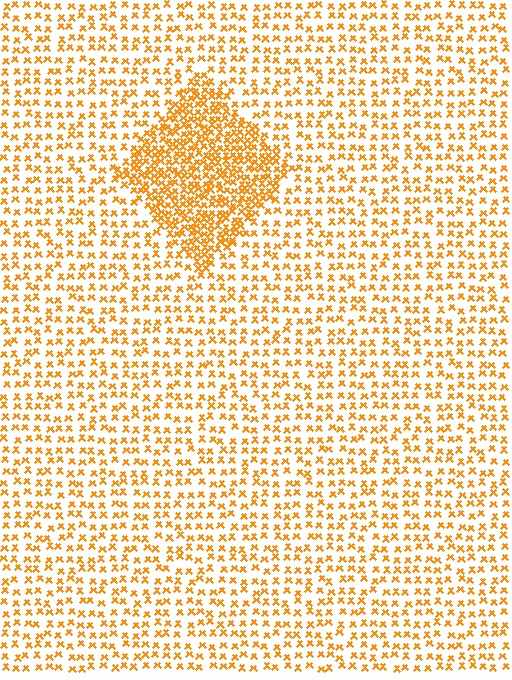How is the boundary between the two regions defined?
The boundary is defined by a change in element density (approximately 2.3x ratio). All elements are the same color, size, and shape.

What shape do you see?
I see a diamond.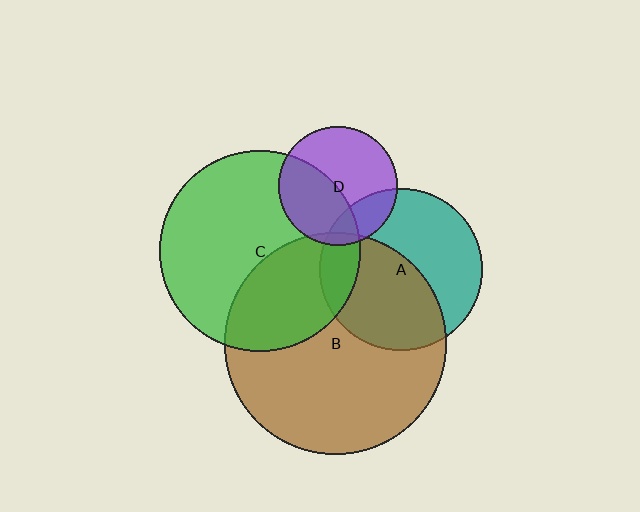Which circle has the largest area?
Circle B (brown).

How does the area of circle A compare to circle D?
Approximately 1.9 times.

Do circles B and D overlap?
Yes.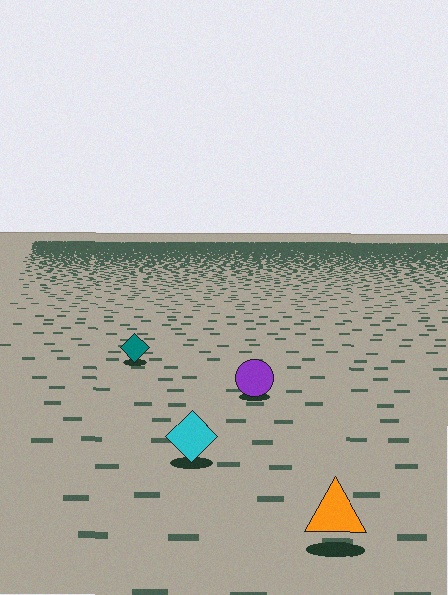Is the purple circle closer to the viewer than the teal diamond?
Yes. The purple circle is closer — you can tell from the texture gradient: the ground texture is coarser near it.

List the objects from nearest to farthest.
From nearest to farthest: the orange triangle, the cyan diamond, the purple circle, the teal diamond.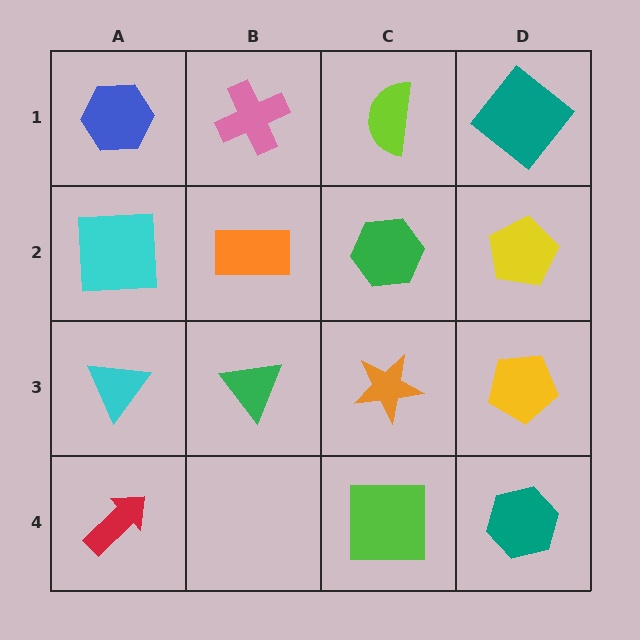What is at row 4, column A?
A red arrow.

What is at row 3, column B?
A green triangle.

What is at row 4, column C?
A lime square.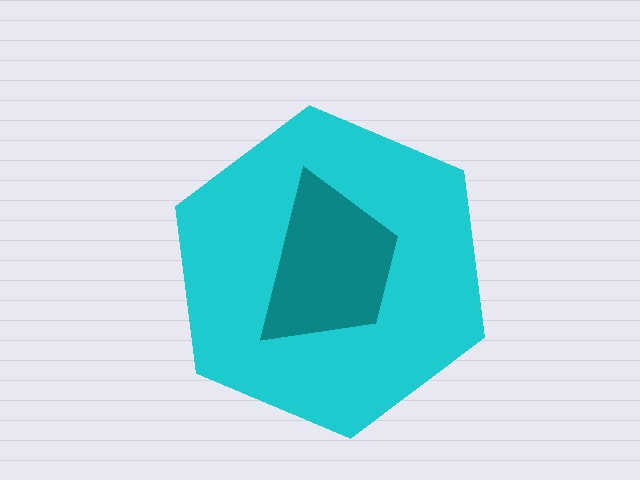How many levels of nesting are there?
2.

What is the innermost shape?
The teal trapezoid.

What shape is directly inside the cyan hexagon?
The teal trapezoid.